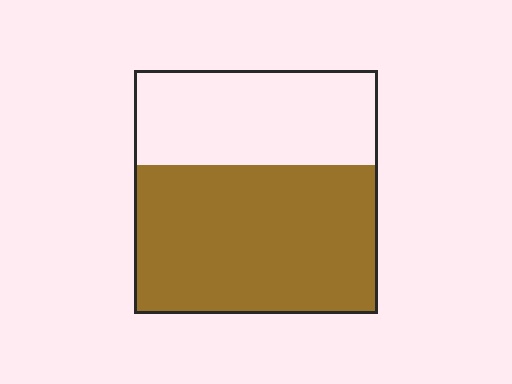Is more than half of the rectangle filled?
Yes.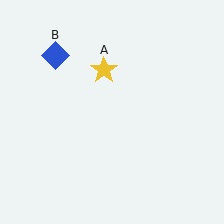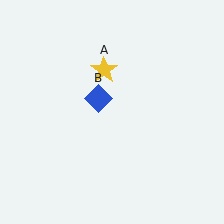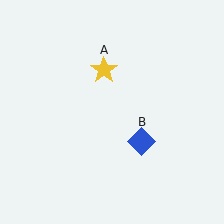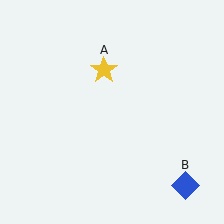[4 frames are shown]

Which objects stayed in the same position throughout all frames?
Yellow star (object A) remained stationary.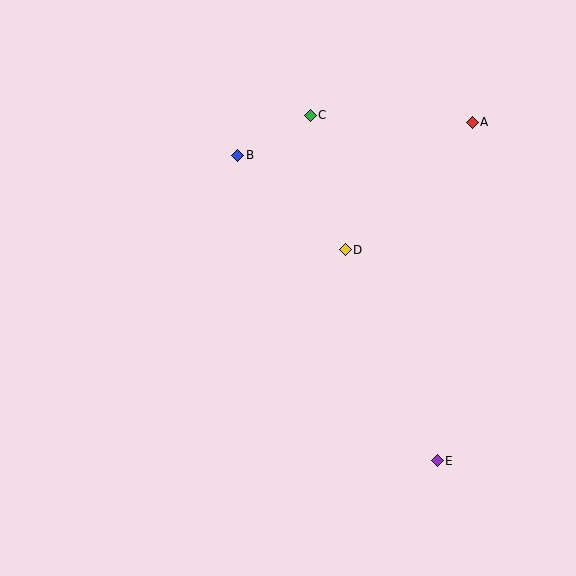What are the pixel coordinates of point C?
Point C is at (310, 115).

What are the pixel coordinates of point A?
Point A is at (472, 122).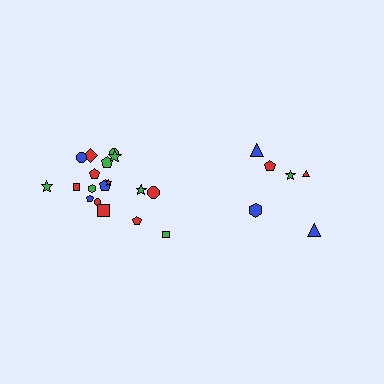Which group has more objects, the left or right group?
The left group.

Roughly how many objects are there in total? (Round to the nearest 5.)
Roughly 25 objects in total.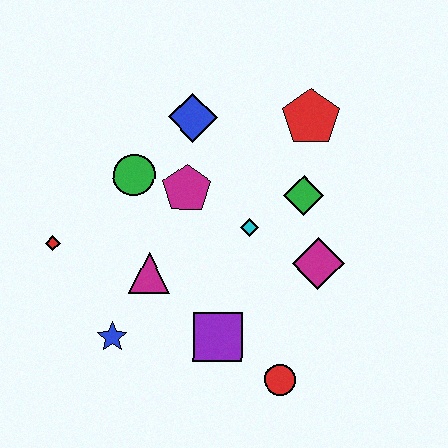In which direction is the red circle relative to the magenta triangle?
The red circle is to the right of the magenta triangle.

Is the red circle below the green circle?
Yes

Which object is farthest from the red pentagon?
The blue star is farthest from the red pentagon.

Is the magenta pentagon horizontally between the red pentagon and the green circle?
Yes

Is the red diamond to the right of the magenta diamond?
No